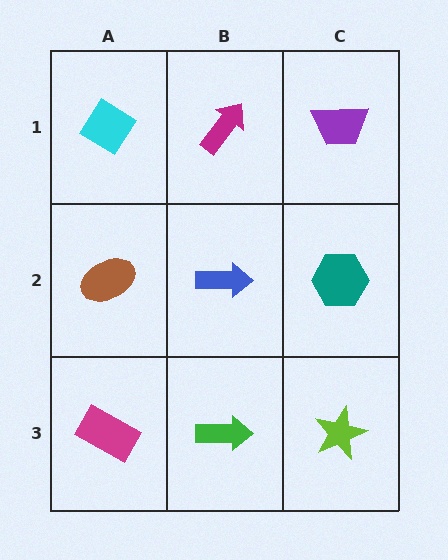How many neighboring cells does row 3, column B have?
3.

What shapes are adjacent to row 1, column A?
A brown ellipse (row 2, column A), a magenta arrow (row 1, column B).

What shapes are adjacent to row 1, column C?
A teal hexagon (row 2, column C), a magenta arrow (row 1, column B).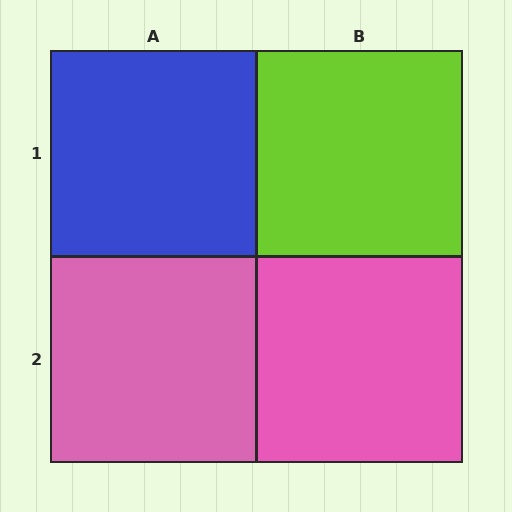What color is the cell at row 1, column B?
Lime.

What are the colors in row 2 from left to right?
Pink, pink.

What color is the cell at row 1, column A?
Blue.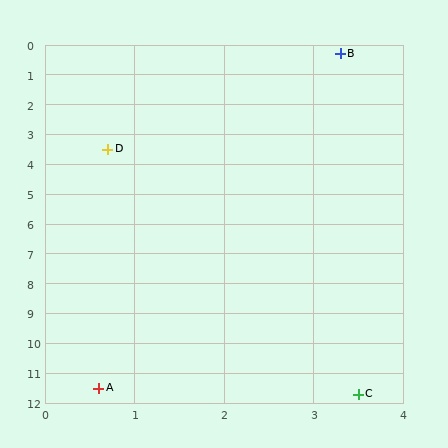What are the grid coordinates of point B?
Point B is at approximately (3.3, 0.3).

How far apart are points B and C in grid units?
Points B and C are about 11.4 grid units apart.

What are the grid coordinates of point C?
Point C is at approximately (3.5, 11.7).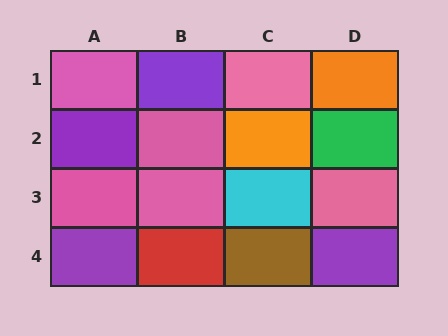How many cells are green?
1 cell is green.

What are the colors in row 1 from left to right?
Pink, purple, pink, orange.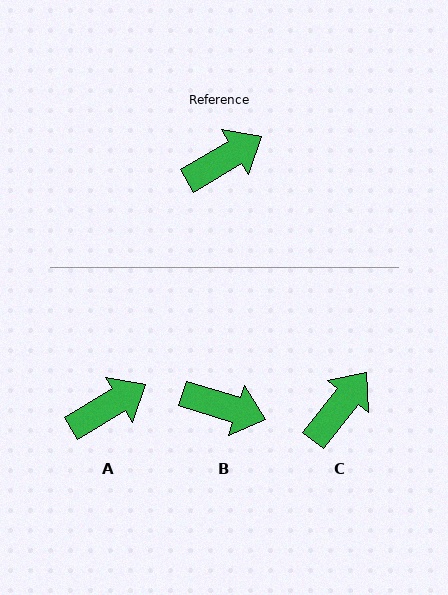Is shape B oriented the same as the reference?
No, it is off by about 48 degrees.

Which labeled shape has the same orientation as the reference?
A.